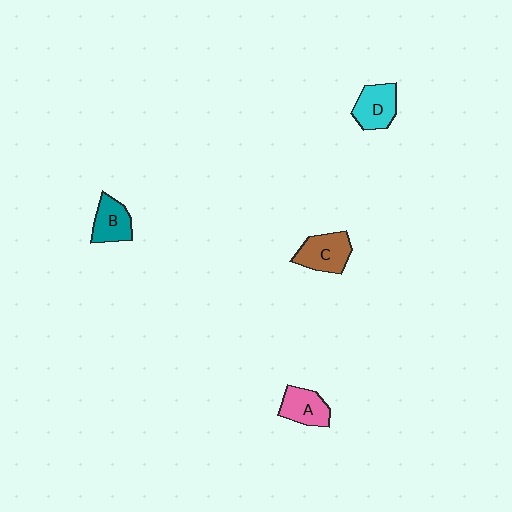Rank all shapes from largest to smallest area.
From largest to smallest: C (brown), D (cyan), A (pink), B (teal).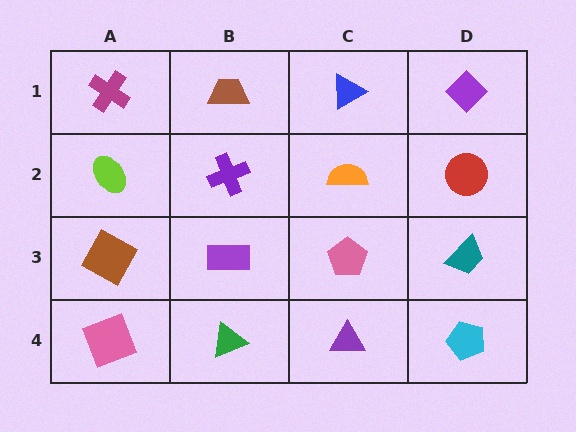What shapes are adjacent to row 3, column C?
An orange semicircle (row 2, column C), a purple triangle (row 4, column C), a purple rectangle (row 3, column B), a teal trapezoid (row 3, column D).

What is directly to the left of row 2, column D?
An orange semicircle.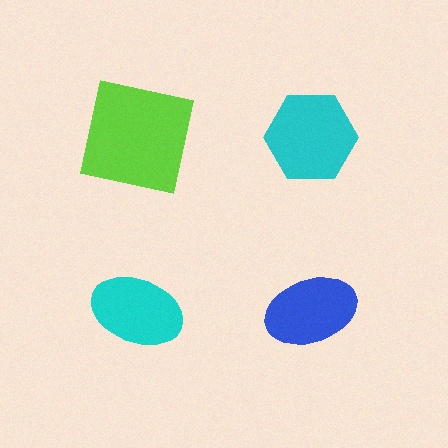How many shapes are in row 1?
2 shapes.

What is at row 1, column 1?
A lime square.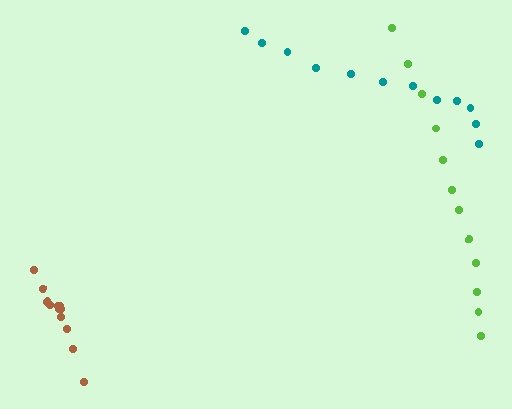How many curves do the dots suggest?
There are 3 distinct paths.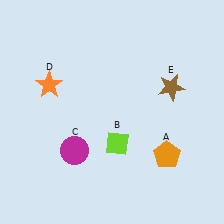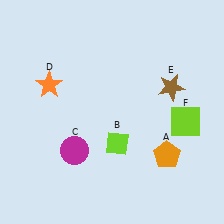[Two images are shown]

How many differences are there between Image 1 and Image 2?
There is 1 difference between the two images.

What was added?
A lime square (F) was added in Image 2.